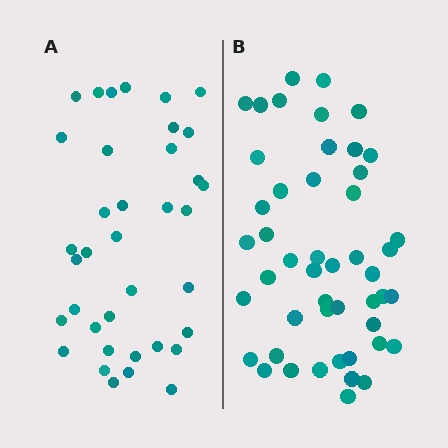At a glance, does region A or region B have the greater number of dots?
Region B (the right region) has more dots.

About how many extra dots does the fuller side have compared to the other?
Region B has roughly 12 or so more dots than region A.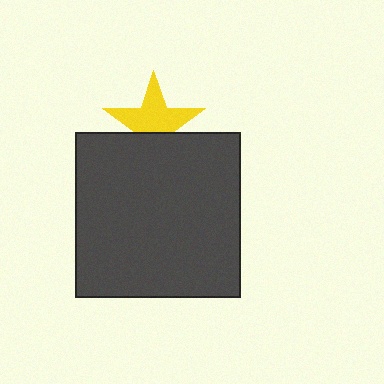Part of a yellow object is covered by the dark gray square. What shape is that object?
It is a star.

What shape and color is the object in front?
The object in front is a dark gray square.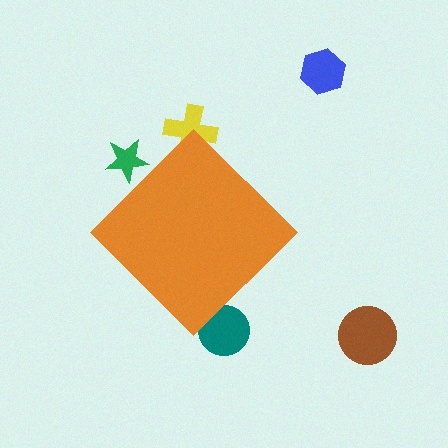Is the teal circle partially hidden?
Yes, the teal circle is partially hidden behind the orange diamond.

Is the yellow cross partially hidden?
Yes, the yellow cross is partially hidden behind the orange diamond.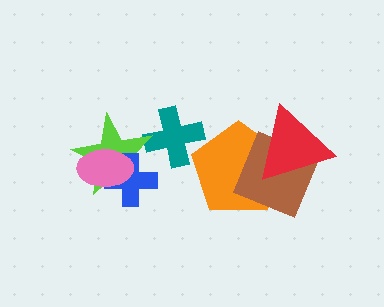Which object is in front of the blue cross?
The pink ellipse is in front of the blue cross.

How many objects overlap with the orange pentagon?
2 objects overlap with the orange pentagon.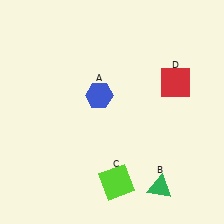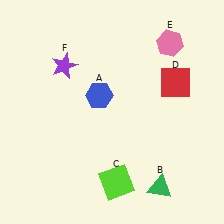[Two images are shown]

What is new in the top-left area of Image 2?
A purple star (F) was added in the top-left area of Image 2.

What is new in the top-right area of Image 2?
A pink hexagon (E) was added in the top-right area of Image 2.